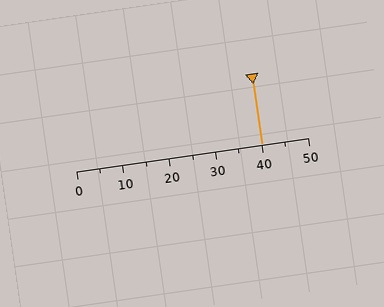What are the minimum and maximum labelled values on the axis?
The axis runs from 0 to 50.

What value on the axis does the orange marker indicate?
The marker indicates approximately 40.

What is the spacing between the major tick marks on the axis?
The major ticks are spaced 10 apart.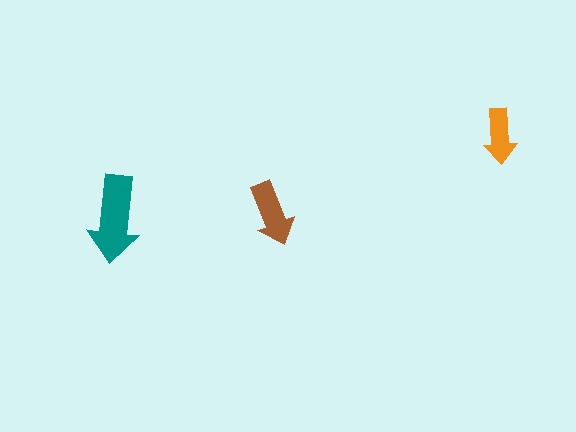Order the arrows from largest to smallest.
the teal one, the brown one, the orange one.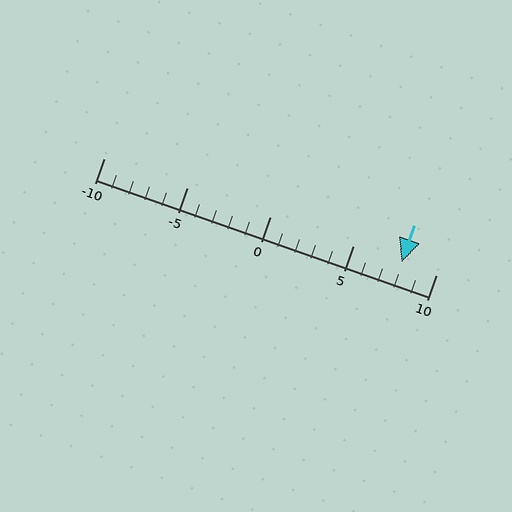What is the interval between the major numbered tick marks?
The major tick marks are spaced 5 units apart.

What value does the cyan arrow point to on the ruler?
The cyan arrow points to approximately 8.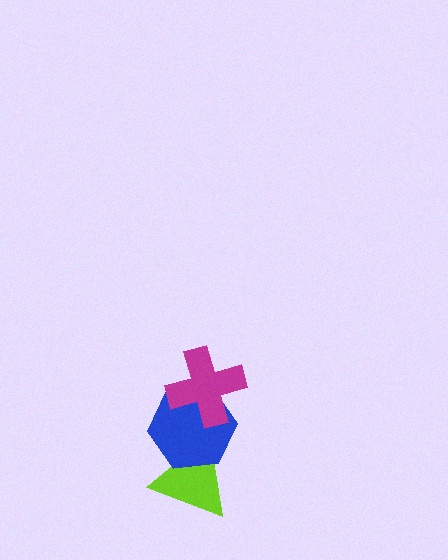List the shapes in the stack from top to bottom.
From top to bottom: the magenta cross, the blue hexagon, the lime triangle.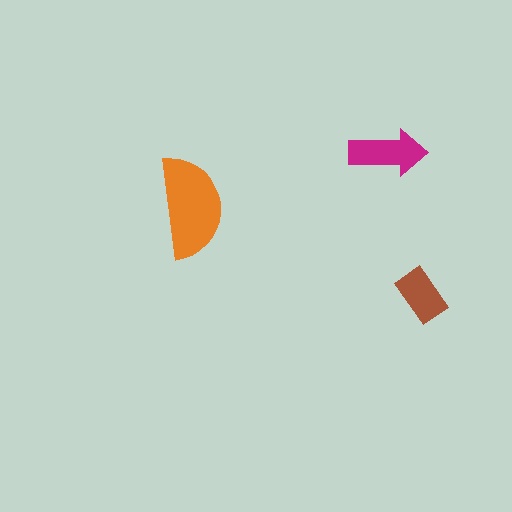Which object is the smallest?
The brown rectangle.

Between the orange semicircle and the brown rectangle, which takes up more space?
The orange semicircle.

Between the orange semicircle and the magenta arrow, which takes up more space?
The orange semicircle.